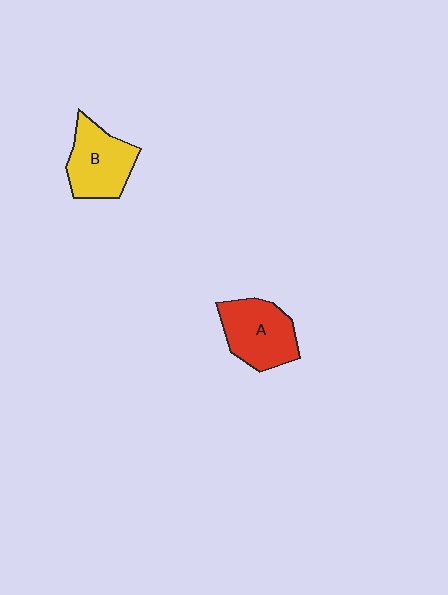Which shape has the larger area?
Shape A (red).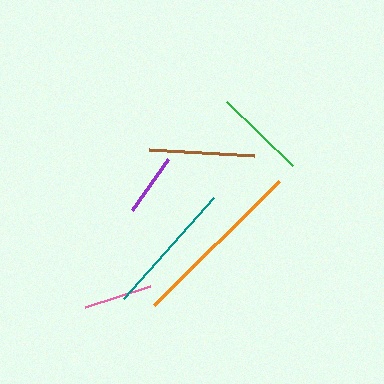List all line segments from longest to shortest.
From longest to shortest: orange, teal, brown, green, pink, purple.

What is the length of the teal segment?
The teal segment is approximately 135 pixels long.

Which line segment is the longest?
The orange line is the longest at approximately 177 pixels.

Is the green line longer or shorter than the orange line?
The orange line is longer than the green line.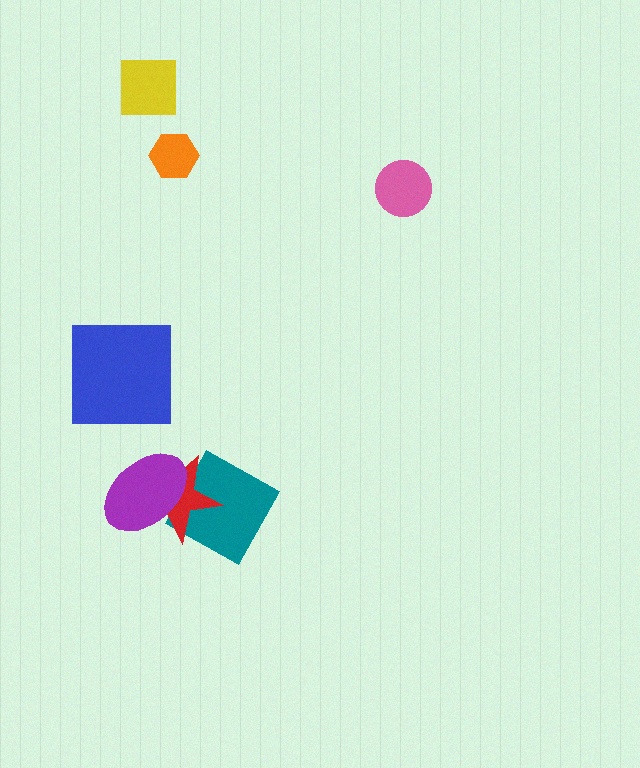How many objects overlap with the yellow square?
0 objects overlap with the yellow square.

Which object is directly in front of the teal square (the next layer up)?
The red star is directly in front of the teal square.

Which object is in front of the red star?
The purple ellipse is in front of the red star.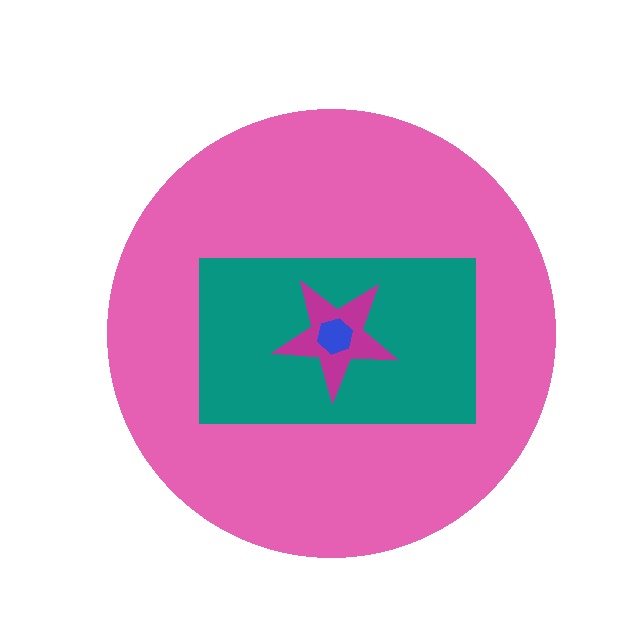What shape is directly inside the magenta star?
The blue hexagon.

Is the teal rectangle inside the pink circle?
Yes.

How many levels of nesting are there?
4.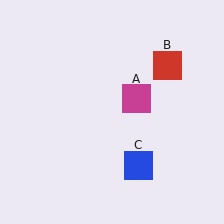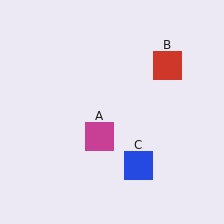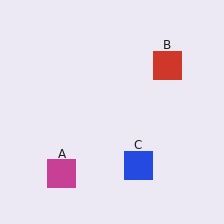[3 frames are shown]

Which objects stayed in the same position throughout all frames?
Red square (object B) and blue square (object C) remained stationary.